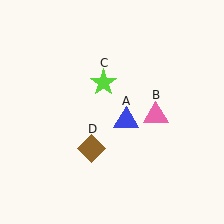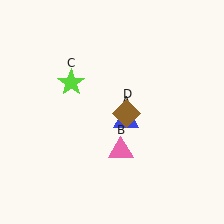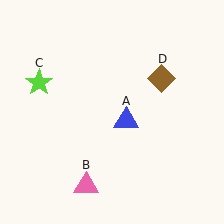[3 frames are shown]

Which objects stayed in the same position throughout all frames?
Blue triangle (object A) remained stationary.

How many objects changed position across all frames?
3 objects changed position: pink triangle (object B), lime star (object C), brown diamond (object D).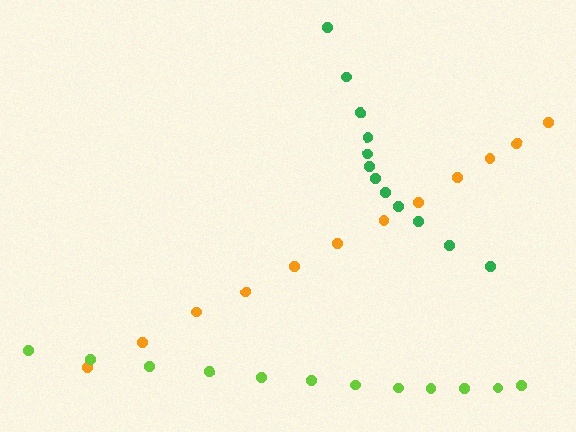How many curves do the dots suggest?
There are 3 distinct paths.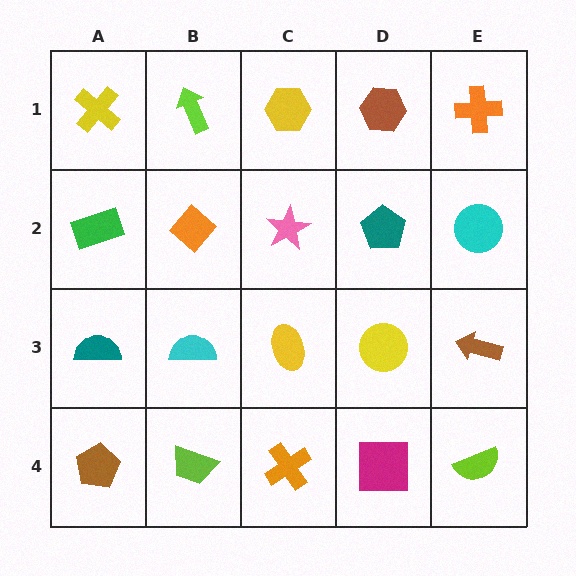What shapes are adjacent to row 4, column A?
A teal semicircle (row 3, column A), a lime trapezoid (row 4, column B).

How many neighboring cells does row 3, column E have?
3.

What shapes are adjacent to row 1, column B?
An orange diamond (row 2, column B), a yellow cross (row 1, column A), a yellow hexagon (row 1, column C).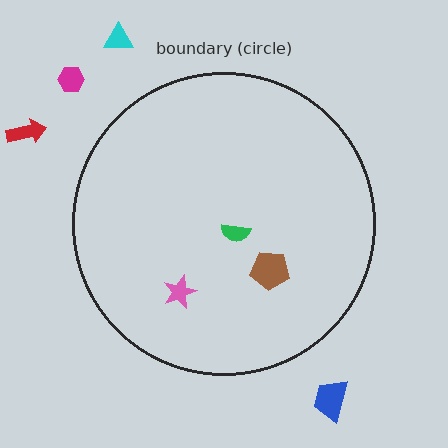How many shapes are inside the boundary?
3 inside, 4 outside.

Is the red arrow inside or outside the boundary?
Outside.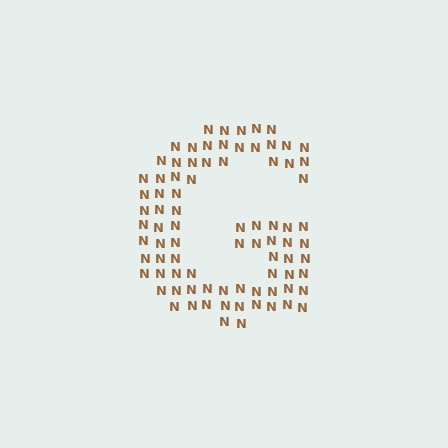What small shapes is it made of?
It is made of small letter N's.